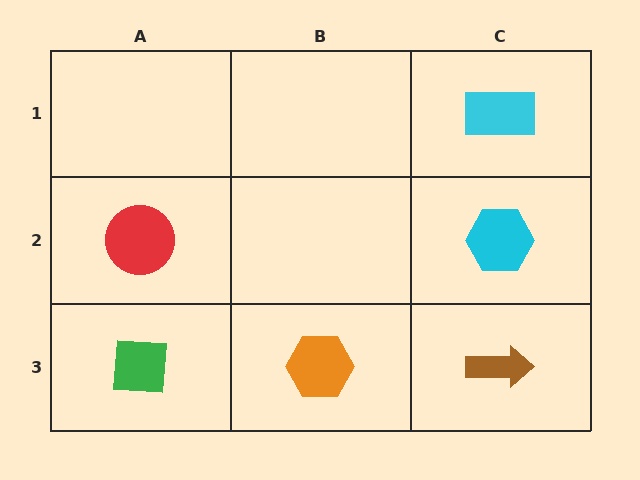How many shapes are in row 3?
3 shapes.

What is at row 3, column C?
A brown arrow.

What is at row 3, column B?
An orange hexagon.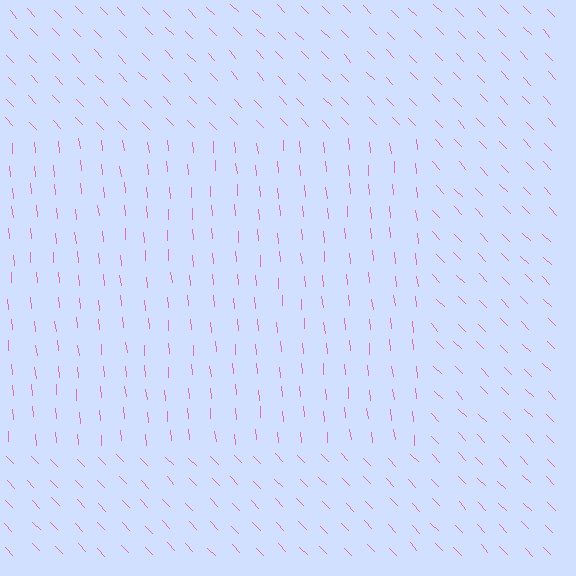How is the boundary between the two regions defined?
The boundary is defined purely by a change in line orientation (approximately 38 degrees difference). All lines are the same color and thickness.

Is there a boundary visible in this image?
Yes, there is a texture boundary formed by a change in line orientation.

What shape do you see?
I see a rectangle.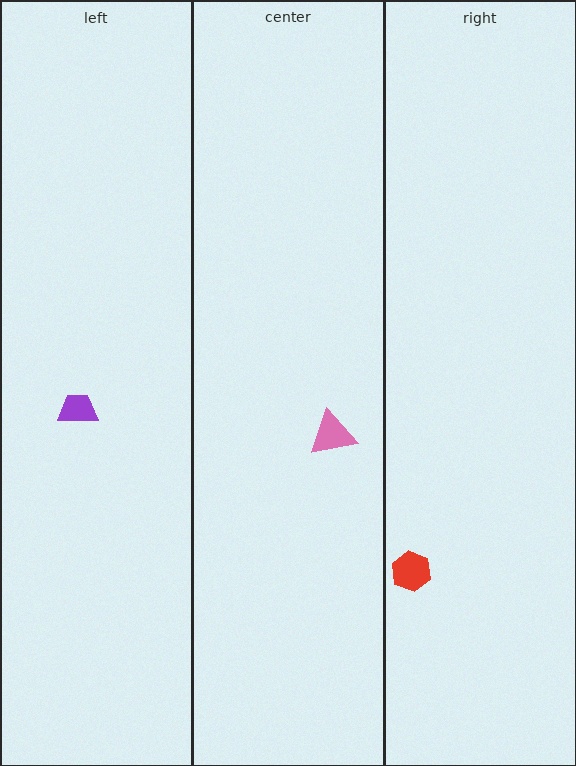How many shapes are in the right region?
1.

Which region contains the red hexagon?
The right region.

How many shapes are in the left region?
1.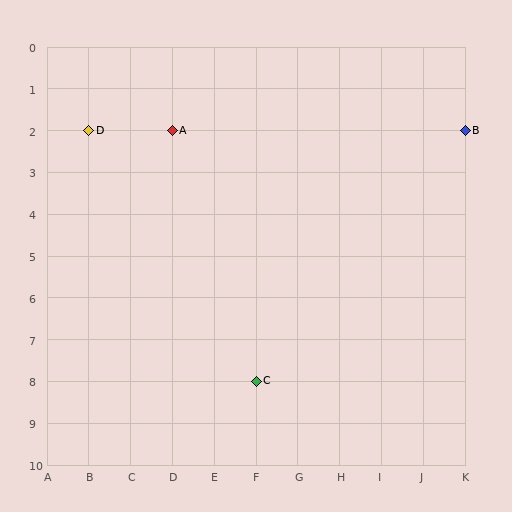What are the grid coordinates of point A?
Point A is at grid coordinates (D, 2).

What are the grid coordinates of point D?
Point D is at grid coordinates (B, 2).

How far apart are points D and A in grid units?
Points D and A are 2 columns apart.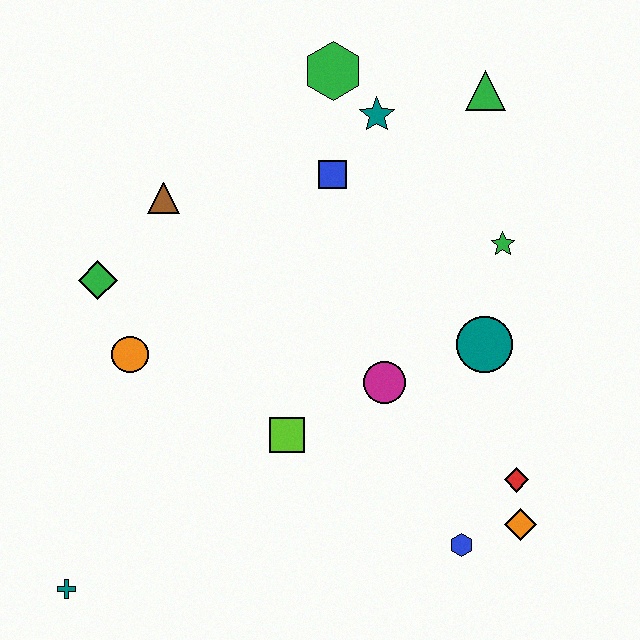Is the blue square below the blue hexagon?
No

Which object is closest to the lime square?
The magenta circle is closest to the lime square.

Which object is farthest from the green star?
The teal cross is farthest from the green star.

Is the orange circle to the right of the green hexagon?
No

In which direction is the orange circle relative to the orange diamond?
The orange circle is to the left of the orange diamond.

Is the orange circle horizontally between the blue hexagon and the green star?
No